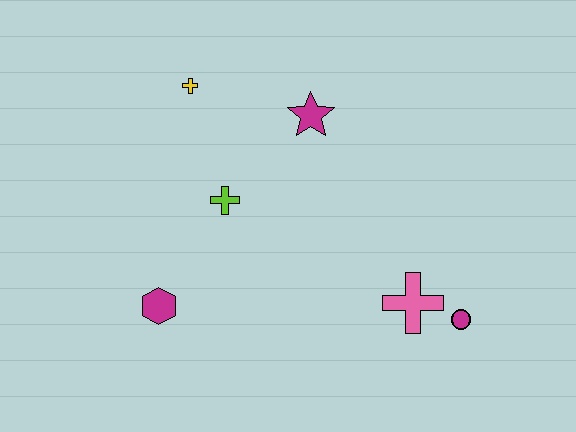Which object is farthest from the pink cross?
The yellow cross is farthest from the pink cross.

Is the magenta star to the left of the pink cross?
Yes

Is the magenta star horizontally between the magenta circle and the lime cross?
Yes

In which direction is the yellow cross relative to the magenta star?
The yellow cross is to the left of the magenta star.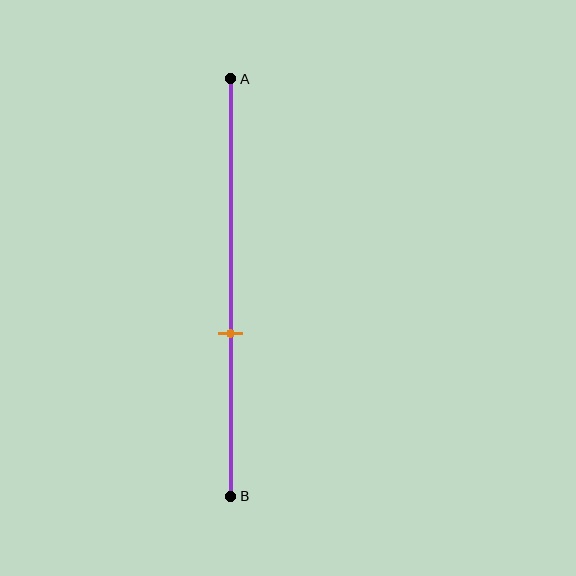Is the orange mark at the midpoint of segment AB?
No, the mark is at about 60% from A, not at the 50% midpoint.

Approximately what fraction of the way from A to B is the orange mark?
The orange mark is approximately 60% of the way from A to B.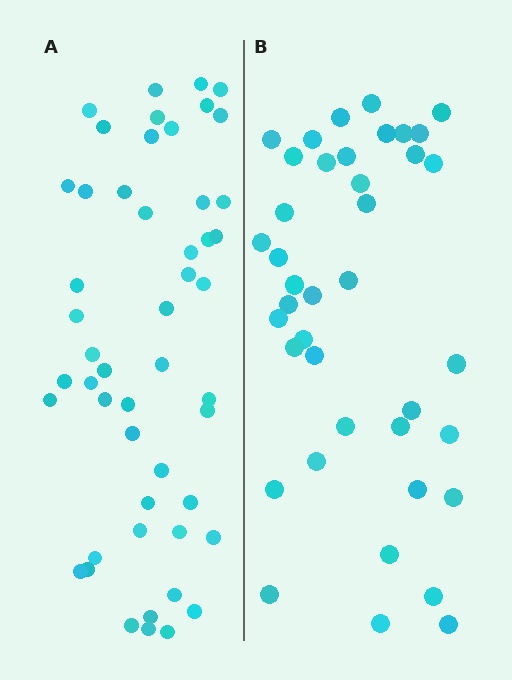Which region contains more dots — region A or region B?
Region A (the left region) has more dots.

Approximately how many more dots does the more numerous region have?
Region A has roughly 10 or so more dots than region B.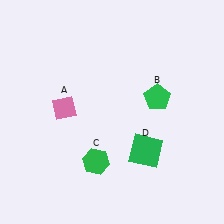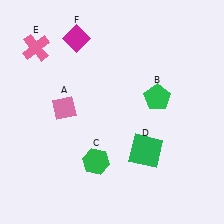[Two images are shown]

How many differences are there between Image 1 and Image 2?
There are 2 differences between the two images.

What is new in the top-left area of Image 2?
A magenta diamond (F) was added in the top-left area of Image 2.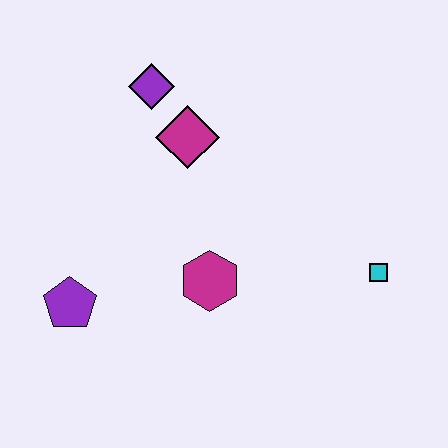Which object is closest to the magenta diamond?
The purple diamond is closest to the magenta diamond.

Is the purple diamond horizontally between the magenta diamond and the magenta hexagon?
No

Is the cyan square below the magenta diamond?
Yes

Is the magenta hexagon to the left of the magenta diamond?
No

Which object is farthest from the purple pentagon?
The cyan square is farthest from the purple pentagon.